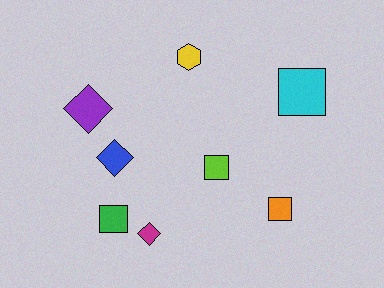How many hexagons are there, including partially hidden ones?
There is 1 hexagon.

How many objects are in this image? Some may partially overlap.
There are 8 objects.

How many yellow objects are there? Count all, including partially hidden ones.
There is 1 yellow object.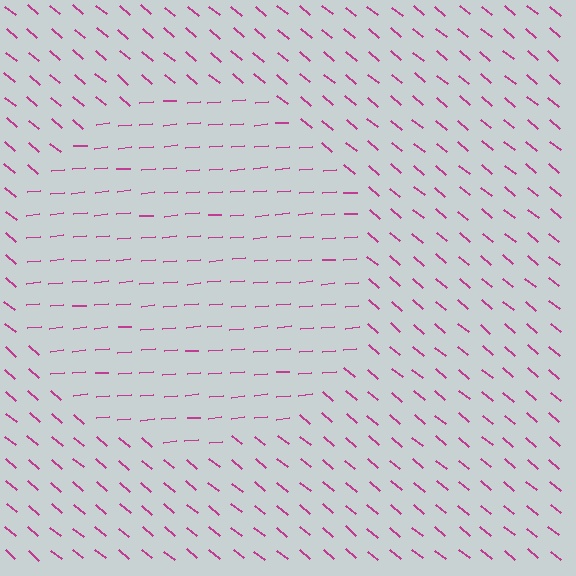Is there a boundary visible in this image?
Yes, there is a texture boundary formed by a change in line orientation.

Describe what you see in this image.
The image is filled with small magenta line segments. A circle region in the image has lines oriented differently from the surrounding lines, creating a visible texture boundary.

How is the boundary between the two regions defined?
The boundary is defined purely by a change in line orientation (approximately 45 degrees difference). All lines are the same color and thickness.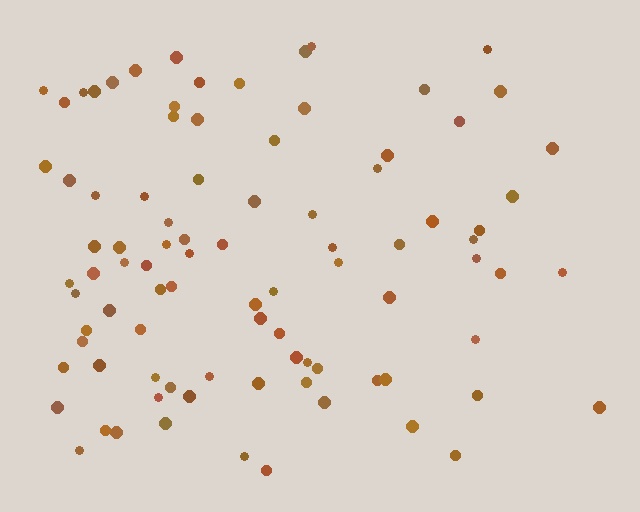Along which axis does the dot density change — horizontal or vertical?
Horizontal.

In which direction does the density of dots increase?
From right to left, with the left side densest.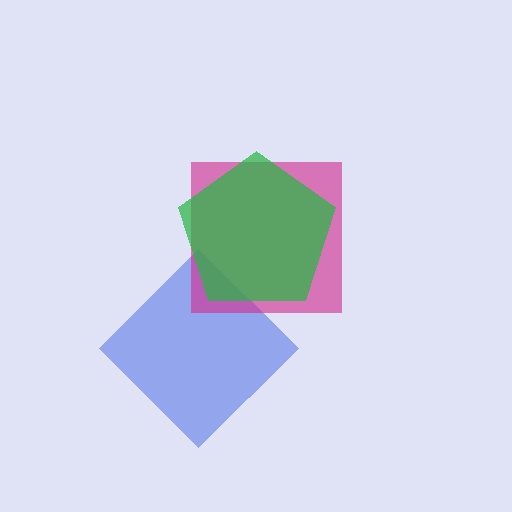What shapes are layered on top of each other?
The layered shapes are: a blue diamond, a magenta square, a green pentagon.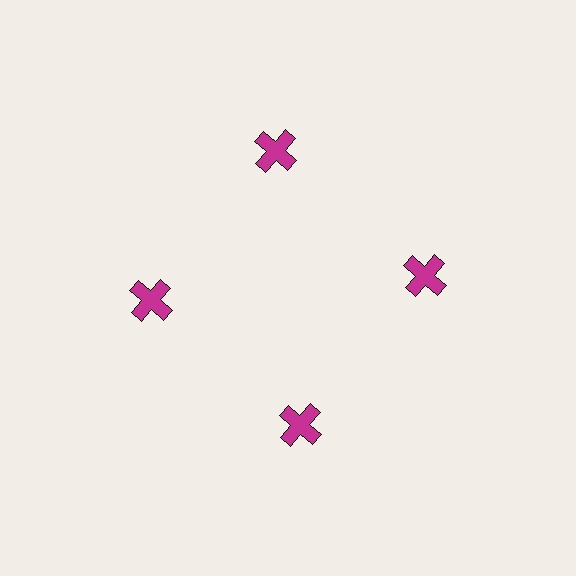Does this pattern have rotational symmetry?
Yes, this pattern has 4-fold rotational symmetry. It looks the same after rotating 90 degrees around the center.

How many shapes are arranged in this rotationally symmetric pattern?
There are 4 shapes, arranged in 4 groups of 1.